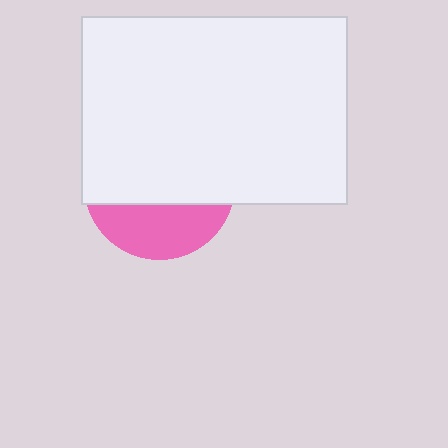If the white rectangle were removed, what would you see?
You would see the complete pink circle.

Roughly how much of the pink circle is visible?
A small part of it is visible (roughly 32%).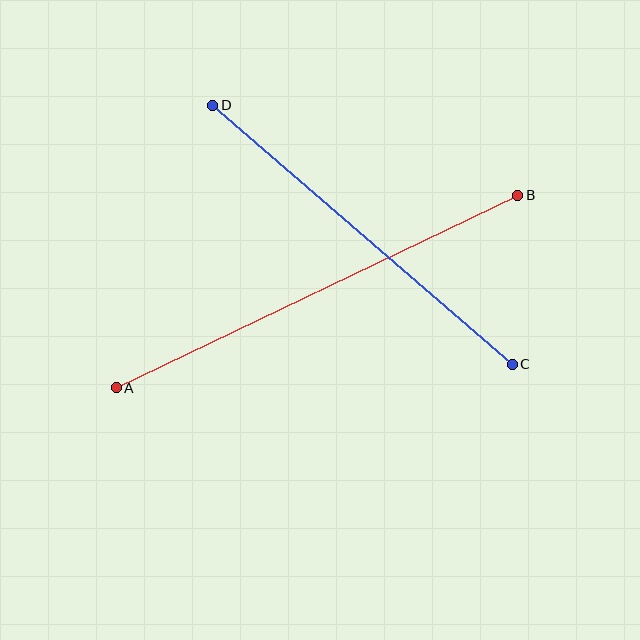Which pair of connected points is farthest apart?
Points A and B are farthest apart.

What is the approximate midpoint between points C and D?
The midpoint is at approximately (363, 235) pixels.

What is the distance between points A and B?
The distance is approximately 445 pixels.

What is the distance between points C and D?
The distance is approximately 396 pixels.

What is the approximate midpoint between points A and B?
The midpoint is at approximately (317, 291) pixels.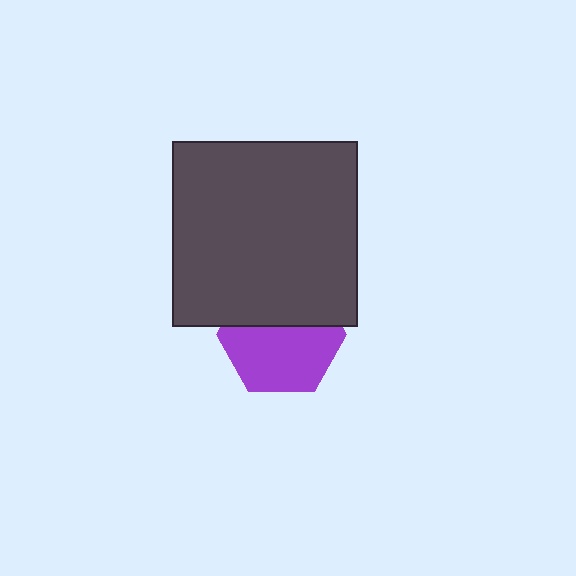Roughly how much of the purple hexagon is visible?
About half of it is visible (roughly 58%).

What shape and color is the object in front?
The object in front is a dark gray square.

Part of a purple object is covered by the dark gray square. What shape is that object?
It is a hexagon.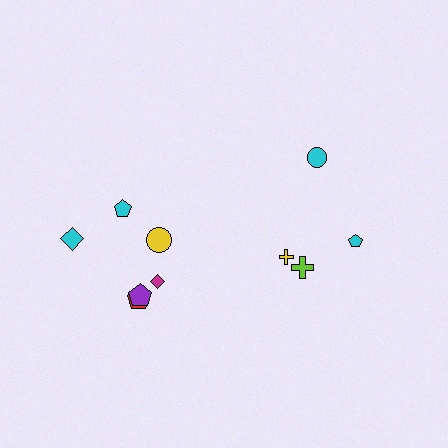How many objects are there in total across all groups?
There are 10 objects.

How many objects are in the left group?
There are 6 objects.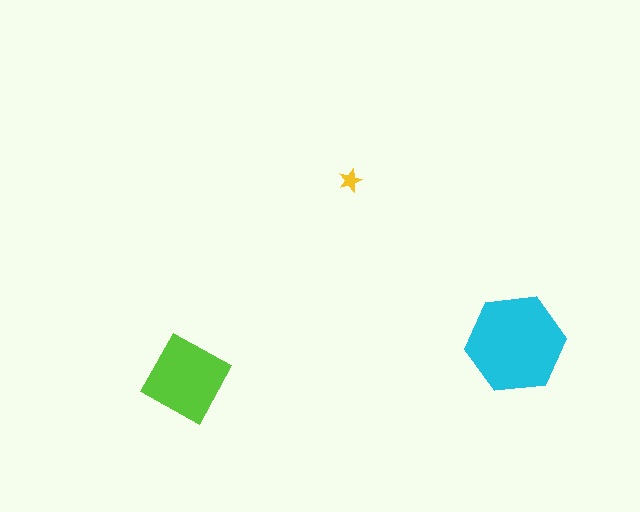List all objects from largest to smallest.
The cyan hexagon, the lime square, the yellow star.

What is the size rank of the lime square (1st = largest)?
2nd.